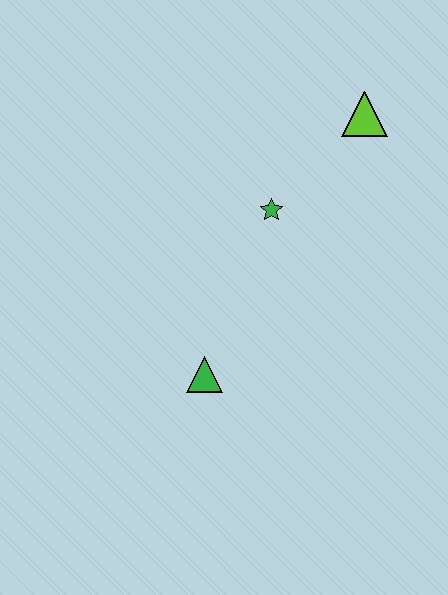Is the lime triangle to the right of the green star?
Yes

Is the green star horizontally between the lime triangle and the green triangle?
Yes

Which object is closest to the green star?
The lime triangle is closest to the green star.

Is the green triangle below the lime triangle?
Yes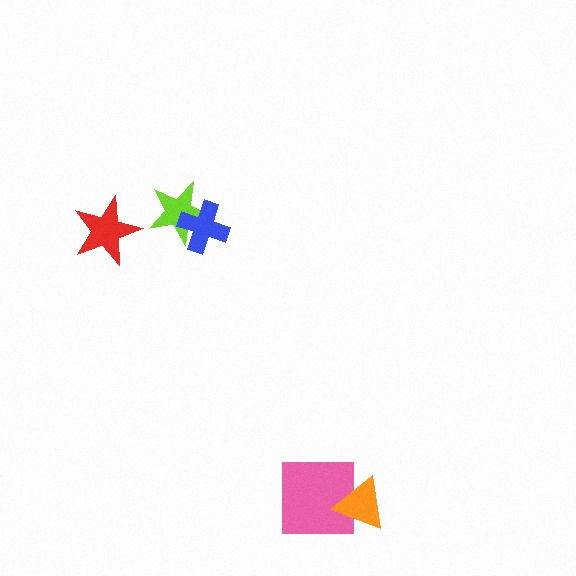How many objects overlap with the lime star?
1 object overlaps with the lime star.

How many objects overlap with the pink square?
1 object overlaps with the pink square.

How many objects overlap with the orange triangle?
1 object overlaps with the orange triangle.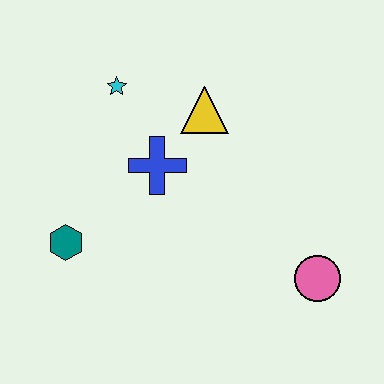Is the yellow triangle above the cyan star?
No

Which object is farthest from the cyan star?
The pink circle is farthest from the cyan star.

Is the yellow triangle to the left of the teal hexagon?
No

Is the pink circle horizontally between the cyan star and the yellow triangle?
No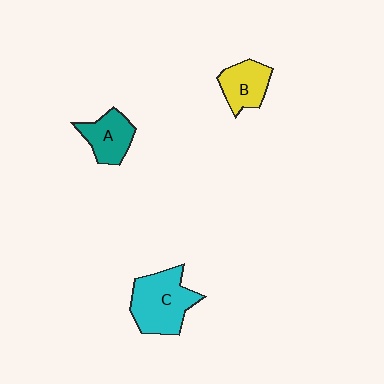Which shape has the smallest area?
Shape B (yellow).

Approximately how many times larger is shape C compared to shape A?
Approximately 1.6 times.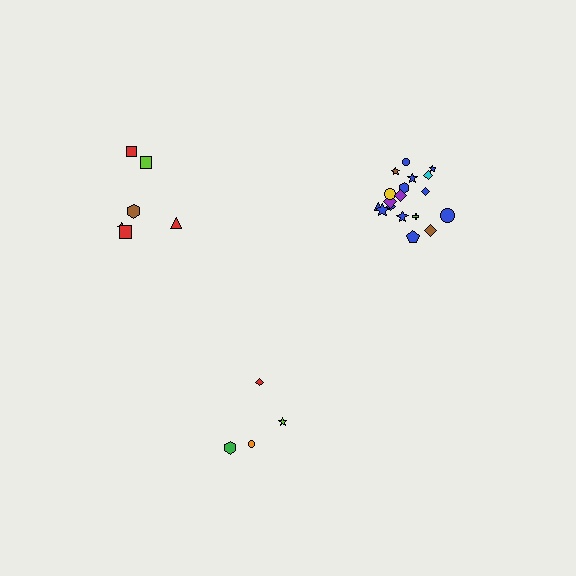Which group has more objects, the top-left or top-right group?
The top-right group.